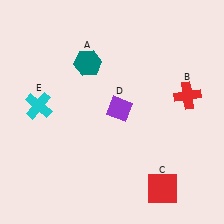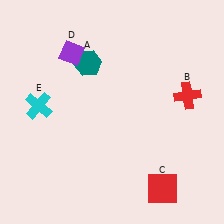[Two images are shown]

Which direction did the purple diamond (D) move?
The purple diamond (D) moved up.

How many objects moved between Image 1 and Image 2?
1 object moved between the two images.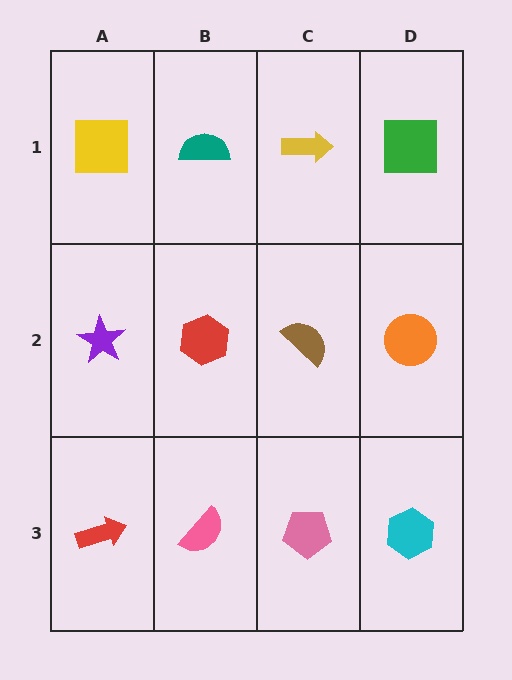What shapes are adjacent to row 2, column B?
A teal semicircle (row 1, column B), a pink semicircle (row 3, column B), a purple star (row 2, column A), a brown semicircle (row 2, column C).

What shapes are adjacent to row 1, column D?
An orange circle (row 2, column D), a yellow arrow (row 1, column C).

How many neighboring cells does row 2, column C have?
4.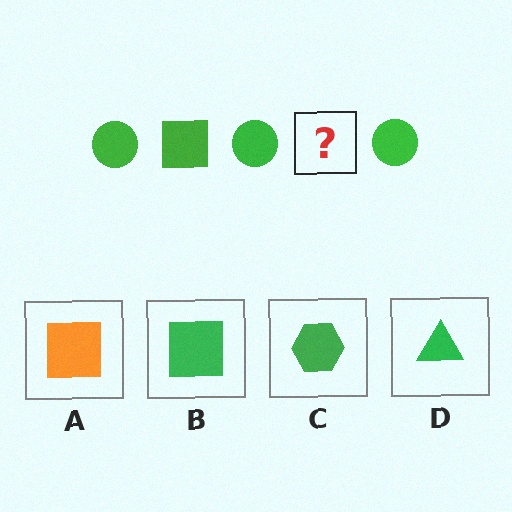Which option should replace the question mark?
Option B.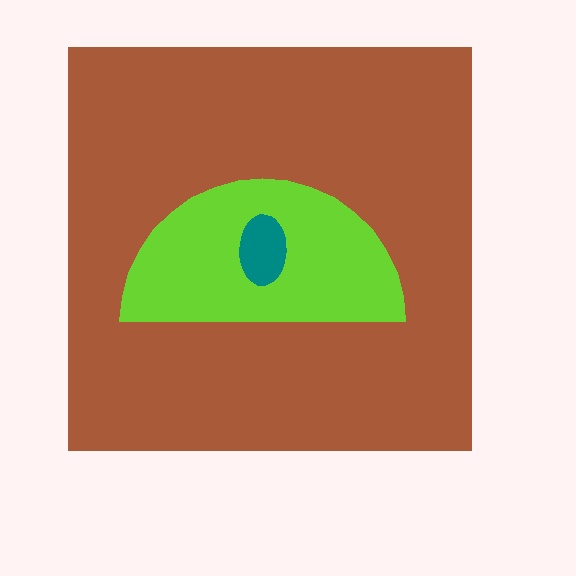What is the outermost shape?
The brown square.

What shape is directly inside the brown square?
The lime semicircle.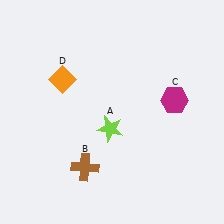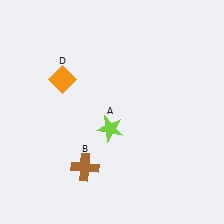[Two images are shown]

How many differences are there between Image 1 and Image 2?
There is 1 difference between the two images.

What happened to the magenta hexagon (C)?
The magenta hexagon (C) was removed in Image 2. It was in the top-right area of Image 1.